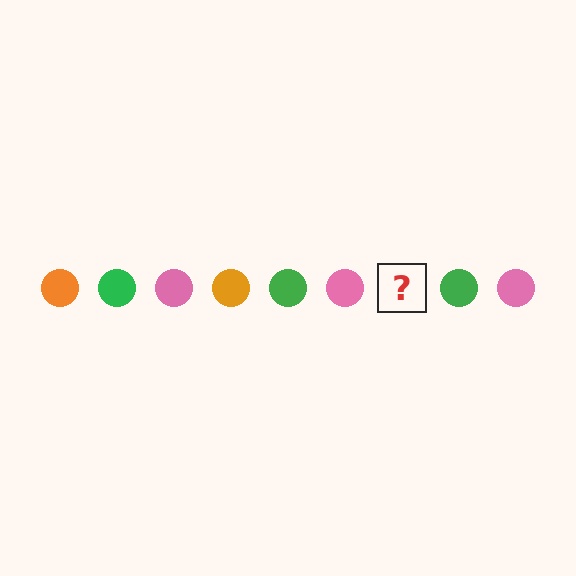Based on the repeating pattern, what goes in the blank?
The blank should be an orange circle.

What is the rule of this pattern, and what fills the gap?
The rule is that the pattern cycles through orange, green, pink circles. The gap should be filled with an orange circle.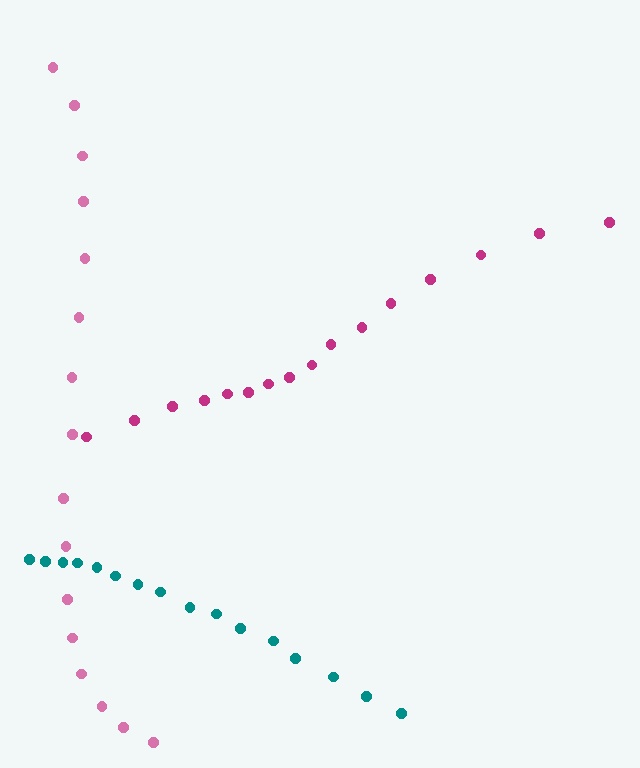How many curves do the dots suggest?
There are 3 distinct paths.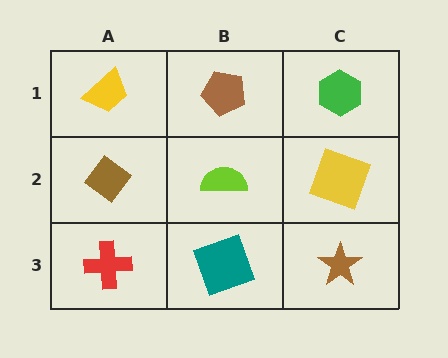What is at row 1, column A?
A yellow trapezoid.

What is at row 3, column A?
A red cross.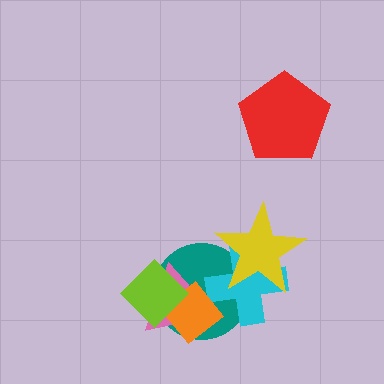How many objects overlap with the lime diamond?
3 objects overlap with the lime diamond.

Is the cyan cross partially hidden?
Yes, it is partially covered by another shape.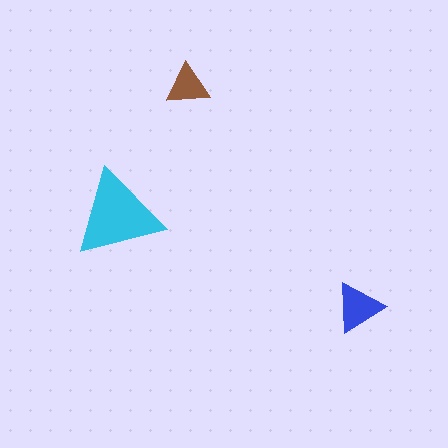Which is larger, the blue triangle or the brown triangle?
The blue one.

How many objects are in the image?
There are 3 objects in the image.